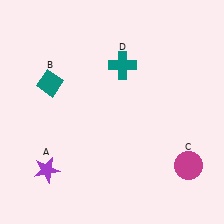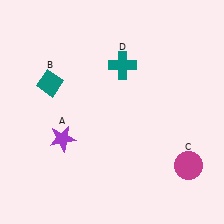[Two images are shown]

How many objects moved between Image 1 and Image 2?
1 object moved between the two images.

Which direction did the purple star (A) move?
The purple star (A) moved up.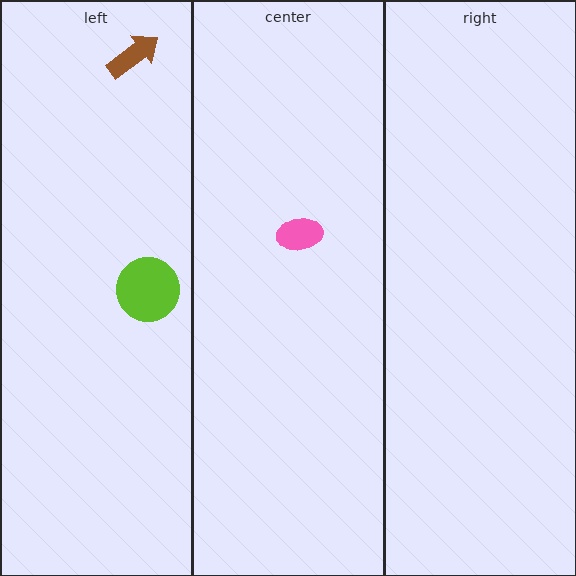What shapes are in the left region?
The brown arrow, the lime circle.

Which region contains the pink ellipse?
The center region.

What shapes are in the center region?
The pink ellipse.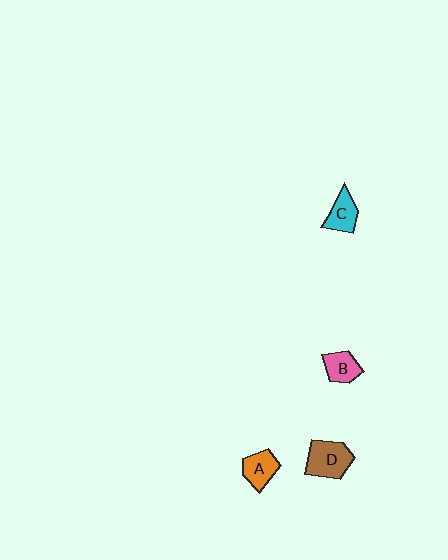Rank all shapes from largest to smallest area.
From largest to smallest: D (brown), A (orange), C (cyan), B (pink).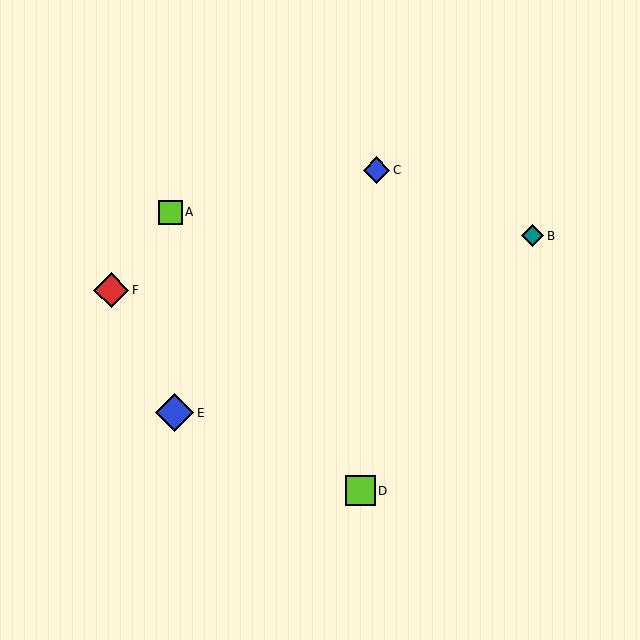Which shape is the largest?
The blue diamond (labeled E) is the largest.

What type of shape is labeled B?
Shape B is a teal diamond.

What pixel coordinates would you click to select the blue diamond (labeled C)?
Click at (376, 170) to select the blue diamond C.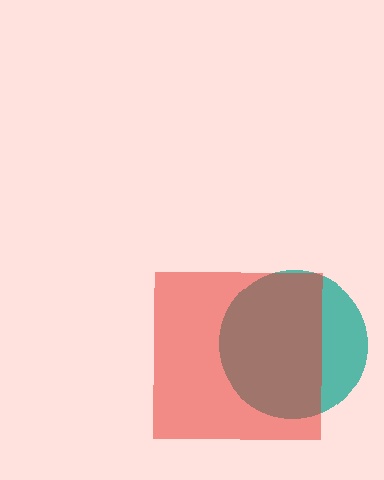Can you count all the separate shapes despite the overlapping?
Yes, there are 2 separate shapes.